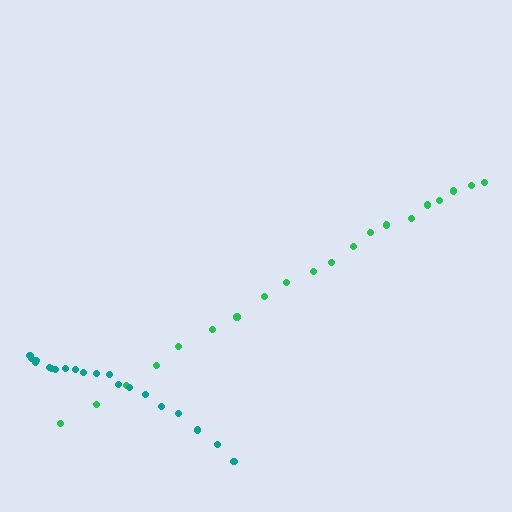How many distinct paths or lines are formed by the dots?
There are 2 distinct paths.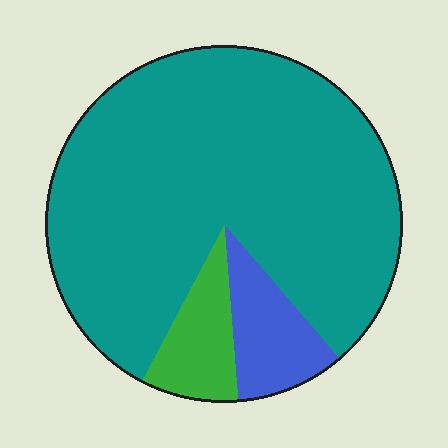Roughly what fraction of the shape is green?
Green takes up about one tenth (1/10) of the shape.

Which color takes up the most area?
Teal, at roughly 80%.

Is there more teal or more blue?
Teal.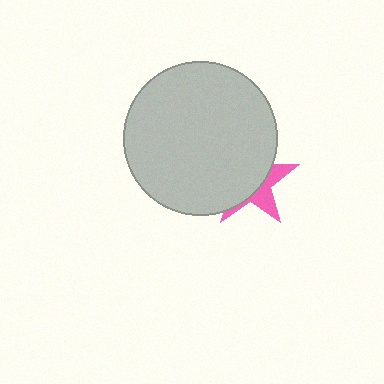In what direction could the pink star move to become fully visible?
The pink star could move toward the lower-right. That would shift it out from behind the light gray circle entirely.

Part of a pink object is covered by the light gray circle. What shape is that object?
It is a star.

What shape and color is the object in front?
The object in front is a light gray circle.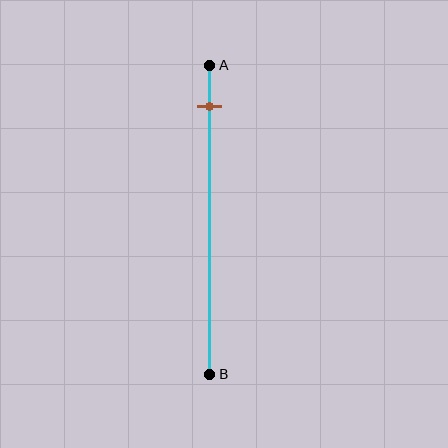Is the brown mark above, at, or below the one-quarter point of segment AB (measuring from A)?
The brown mark is above the one-quarter point of segment AB.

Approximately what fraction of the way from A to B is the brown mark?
The brown mark is approximately 15% of the way from A to B.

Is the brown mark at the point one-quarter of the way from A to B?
No, the mark is at about 15% from A, not at the 25% one-quarter point.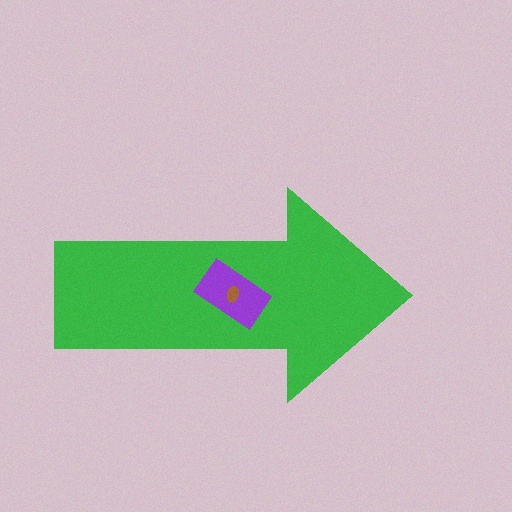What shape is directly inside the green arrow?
The purple rectangle.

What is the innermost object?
The brown ellipse.